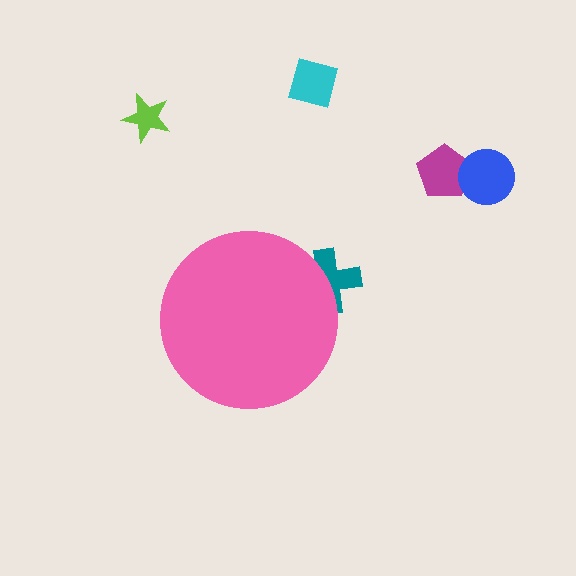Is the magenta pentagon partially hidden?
No, the magenta pentagon is fully visible.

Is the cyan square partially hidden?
No, the cyan square is fully visible.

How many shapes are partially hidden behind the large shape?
1 shape is partially hidden.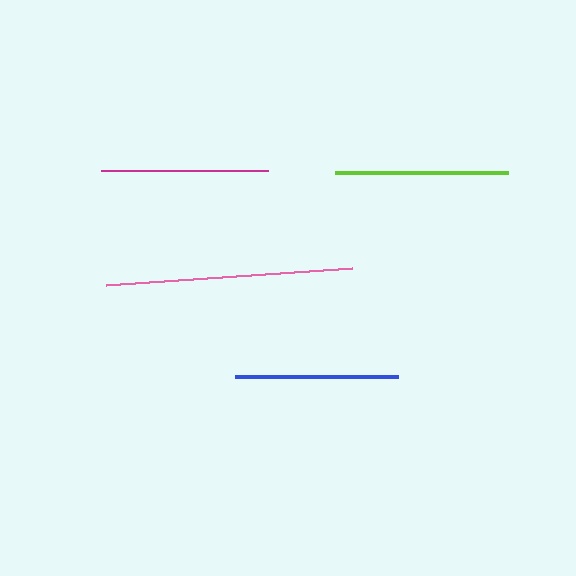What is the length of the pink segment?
The pink segment is approximately 246 pixels long.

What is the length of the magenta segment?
The magenta segment is approximately 166 pixels long.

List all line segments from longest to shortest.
From longest to shortest: pink, lime, magenta, blue.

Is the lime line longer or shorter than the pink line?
The pink line is longer than the lime line.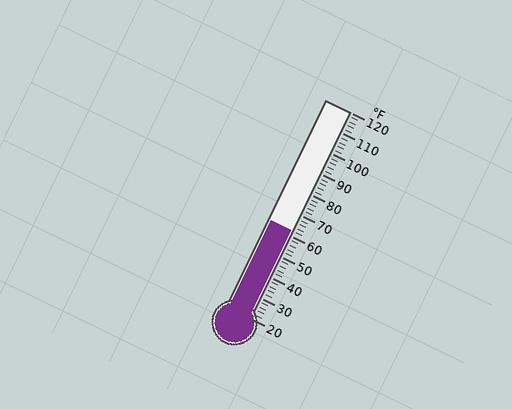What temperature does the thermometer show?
The thermometer shows approximately 62°F.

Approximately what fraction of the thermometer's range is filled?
The thermometer is filled to approximately 40% of its range.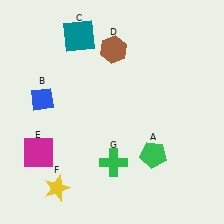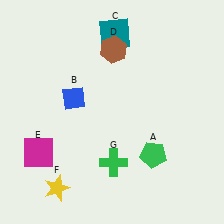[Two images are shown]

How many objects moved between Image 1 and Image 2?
2 objects moved between the two images.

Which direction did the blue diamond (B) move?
The blue diamond (B) moved right.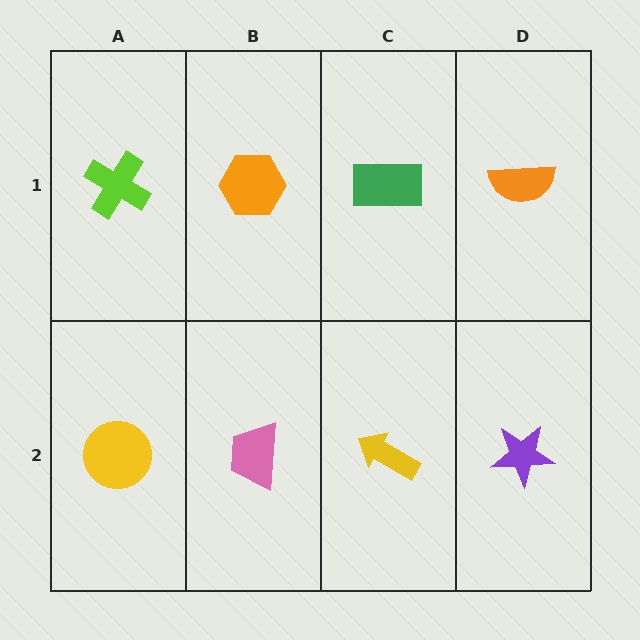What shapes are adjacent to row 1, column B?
A pink trapezoid (row 2, column B), a lime cross (row 1, column A), a green rectangle (row 1, column C).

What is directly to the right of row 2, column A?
A pink trapezoid.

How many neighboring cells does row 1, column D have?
2.